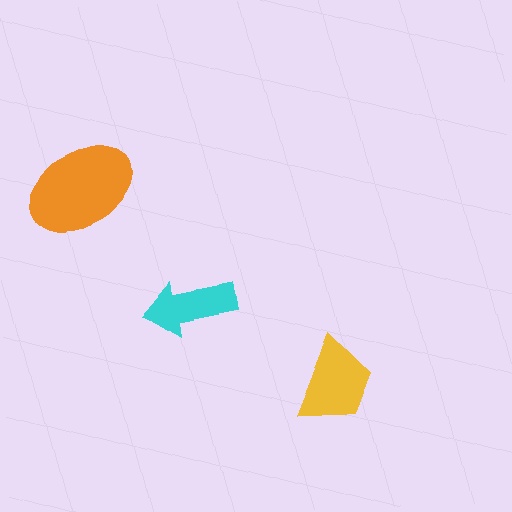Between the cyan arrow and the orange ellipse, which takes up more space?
The orange ellipse.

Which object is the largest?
The orange ellipse.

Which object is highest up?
The orange ellipse is topmost.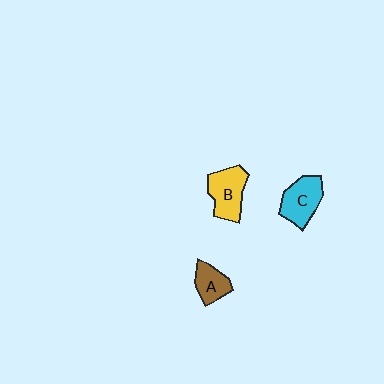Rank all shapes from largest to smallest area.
From largest to smallest: B (yellow), C (cyan), A (brown).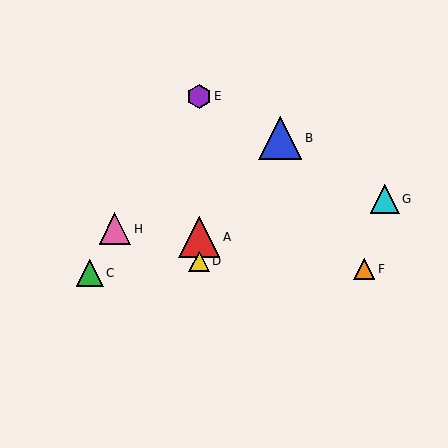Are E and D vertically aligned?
Yes, both are at x≈199.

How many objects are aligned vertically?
3 objects (A, D, E) are aligned vertically.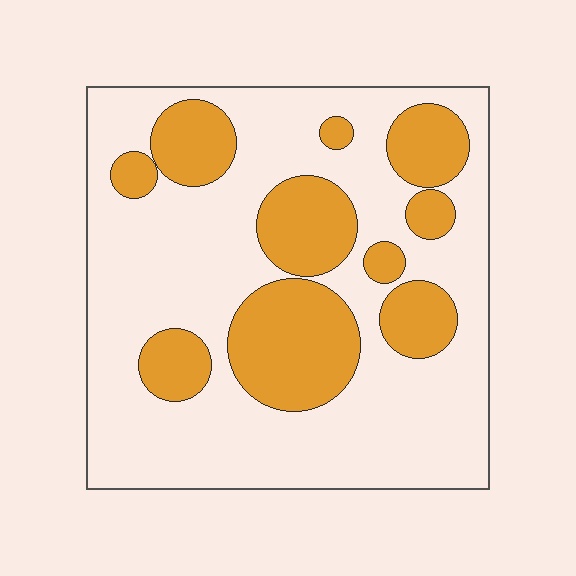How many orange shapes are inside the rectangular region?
10.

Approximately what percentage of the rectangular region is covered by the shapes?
Approximately 30%.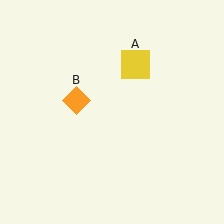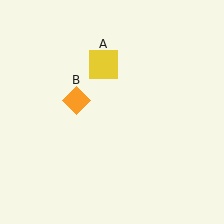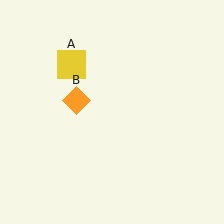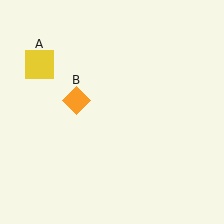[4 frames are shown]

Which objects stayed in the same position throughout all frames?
Orange diamond (object B) remained stationary.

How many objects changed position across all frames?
1 object changed position: yellow square (object A).